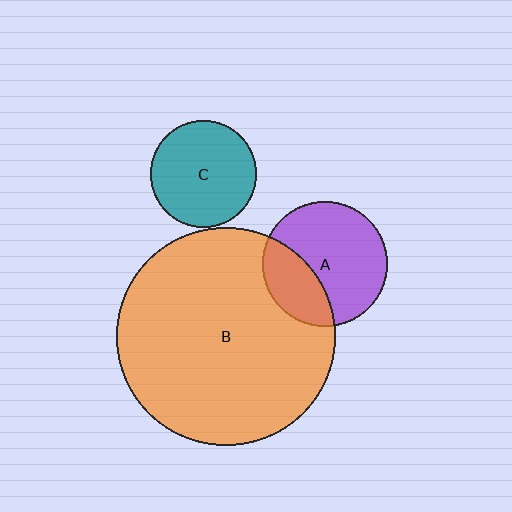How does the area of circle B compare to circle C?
Approximately 4.2 times.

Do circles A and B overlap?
Yes.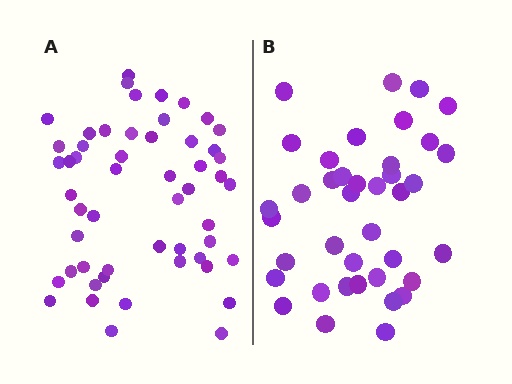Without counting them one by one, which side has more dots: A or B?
Region A (the left region) has more dots.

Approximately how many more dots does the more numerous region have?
Region A has approximately 15 more dots than region B.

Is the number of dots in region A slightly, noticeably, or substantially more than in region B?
Region A has noticeably more, but not dramatically so. The ratio is roughly 1.4 to 1.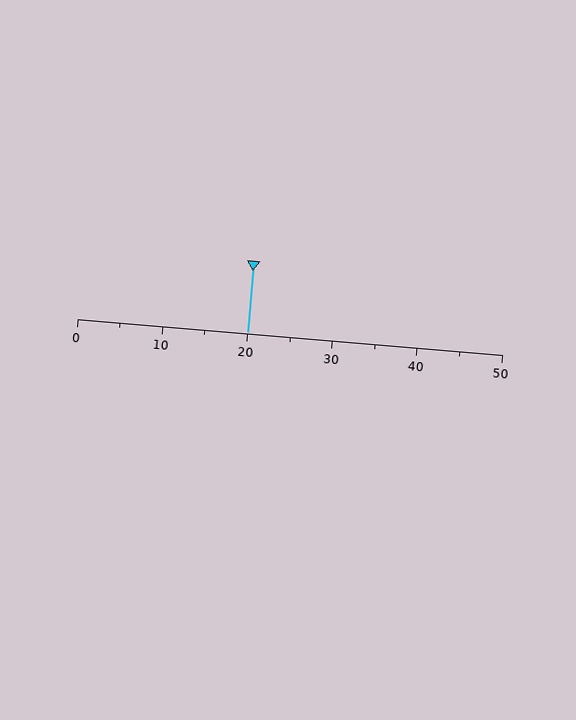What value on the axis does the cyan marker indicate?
The marker indicates approximately 20.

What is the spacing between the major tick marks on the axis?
The major ticks are spaced 10 apart.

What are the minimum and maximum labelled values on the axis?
The axis runs from 0 to 50.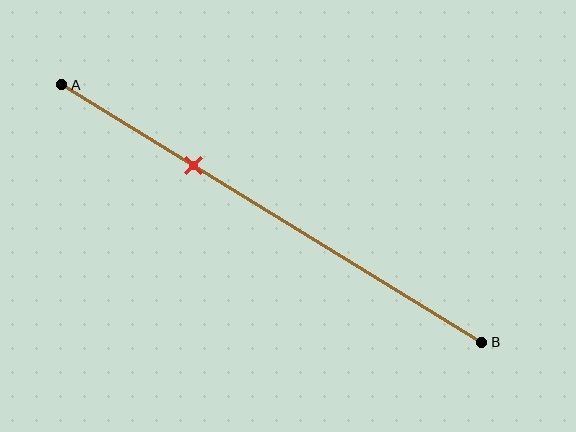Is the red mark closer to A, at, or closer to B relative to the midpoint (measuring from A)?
The red mark is closer to point A than the midpoint of segment AB.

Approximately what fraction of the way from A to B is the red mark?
The red mark is approximately 30% of the way from A to B.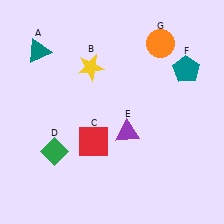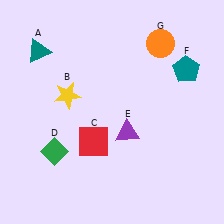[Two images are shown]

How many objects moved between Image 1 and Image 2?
1 object moved between the two images.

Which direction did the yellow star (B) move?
The yellow star (B) moved down.